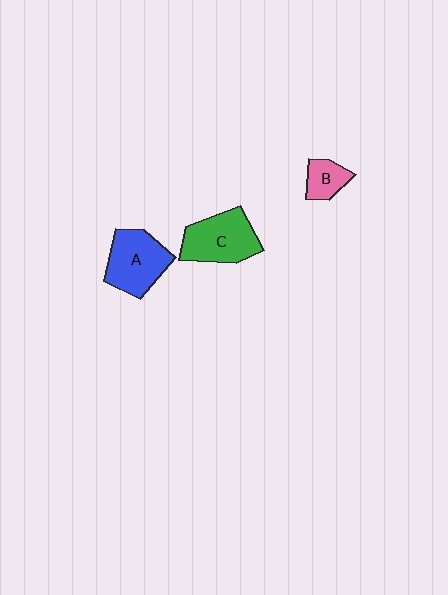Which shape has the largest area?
Shape C (green).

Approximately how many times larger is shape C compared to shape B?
Approximately 2.3 times.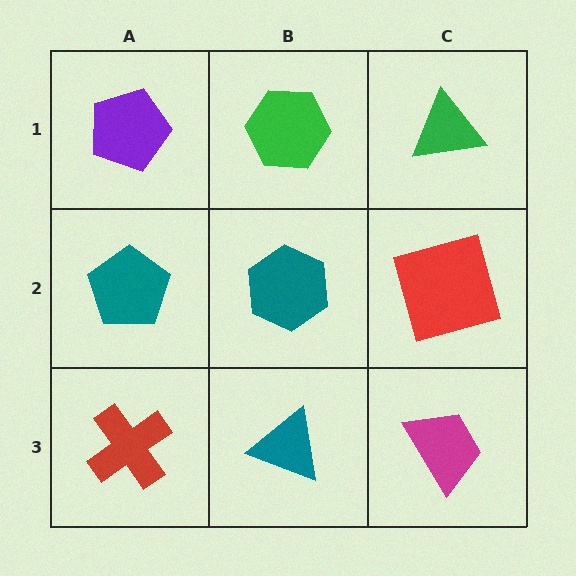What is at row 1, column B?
A green hexagon.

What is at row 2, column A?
A teal pentagon.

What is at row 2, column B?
A teal hexagon.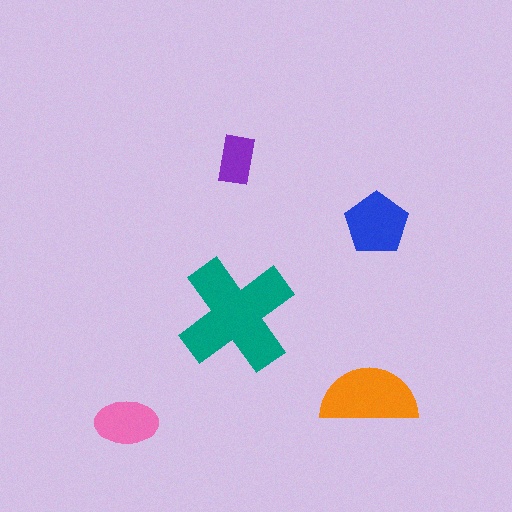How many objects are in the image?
There are 5 objects in the image.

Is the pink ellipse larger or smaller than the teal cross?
Smaller.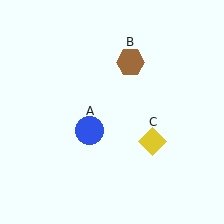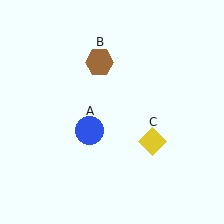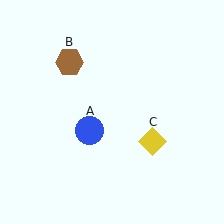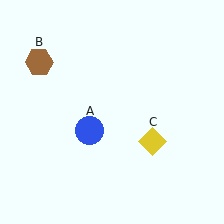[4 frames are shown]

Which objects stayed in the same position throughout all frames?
Blue circle (object A) and yellow diamond (object C) remained stationary.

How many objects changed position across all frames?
1 object changed position: brown hexagon (object B).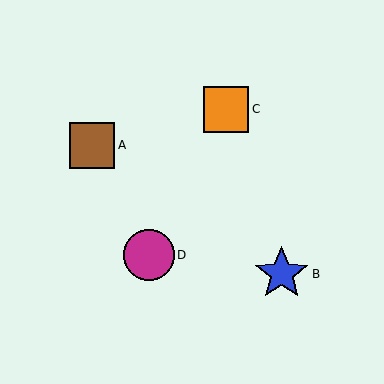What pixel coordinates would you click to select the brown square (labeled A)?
Click at (92, 145) to select the brown square A.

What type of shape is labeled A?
Shape A is a brown square.